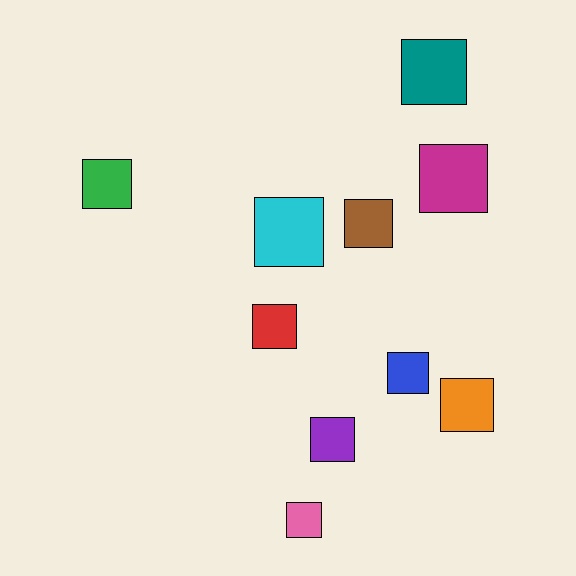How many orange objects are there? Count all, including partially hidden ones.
There is 1 orange object.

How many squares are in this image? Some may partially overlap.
There are 10 squares.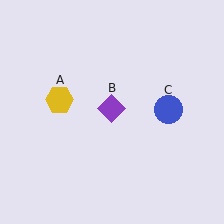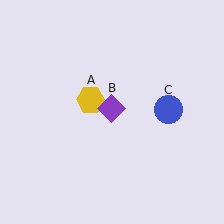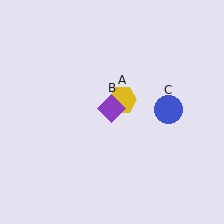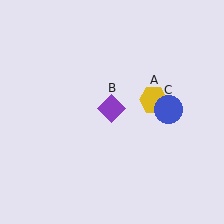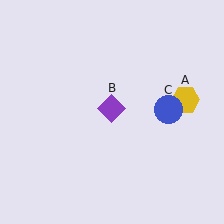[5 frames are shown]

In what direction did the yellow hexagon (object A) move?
The yellow hexagon (object A) moved right.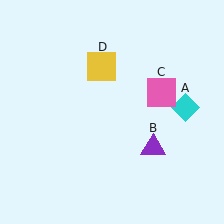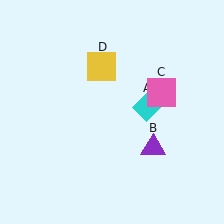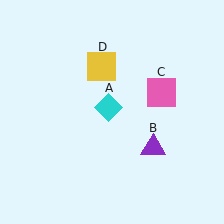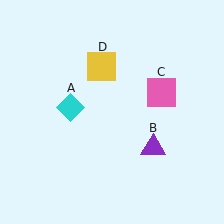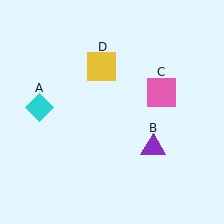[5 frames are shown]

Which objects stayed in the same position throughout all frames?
Purple triangle (object B) and pink square (object C) and yellow square (object D) remained stationary.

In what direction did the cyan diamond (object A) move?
The cyan diamond (object A) moved left.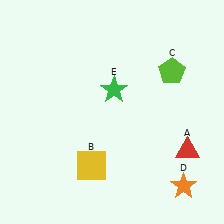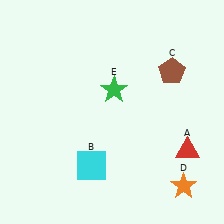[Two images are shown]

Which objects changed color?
B changed from yellow to cyan. C changed from lime to brown.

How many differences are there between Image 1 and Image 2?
There are 2 differences between the two images.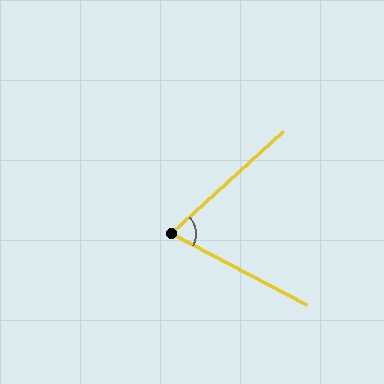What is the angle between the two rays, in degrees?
Approximately 70 degrees.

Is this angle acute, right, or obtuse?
It is acute.